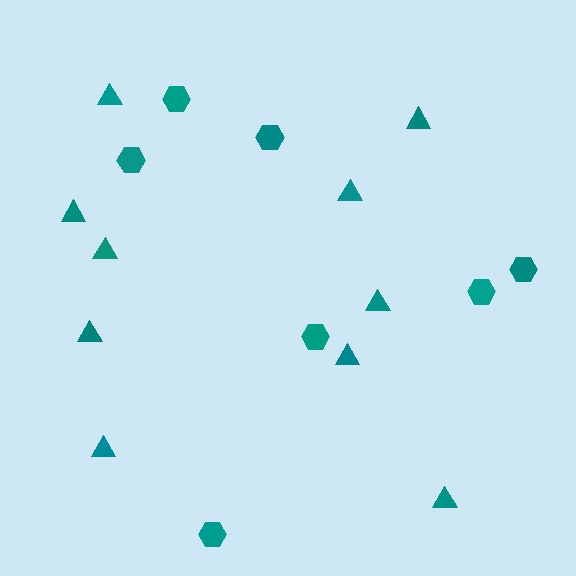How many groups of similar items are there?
There are 2 groups: one group of hexagons (7) and one group of triangles (10).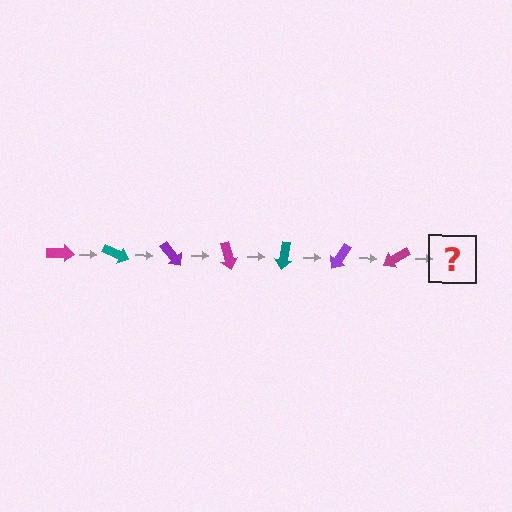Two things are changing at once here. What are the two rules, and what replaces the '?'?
The two rules are that it rotates 25 degrees each step and the color cycles through magenta, teal, and purple. The '?' should be a teal arrow, rotated 175 degrees from the start.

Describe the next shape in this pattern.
It should be a teal arrow, rotated 175 degrees from the start.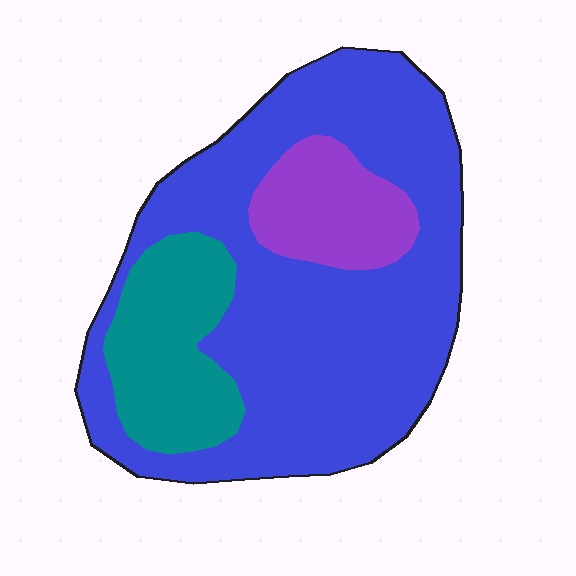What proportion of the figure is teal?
Teal covers 18% of the figure.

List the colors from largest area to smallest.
From largest to smallest: blue, teal, purple.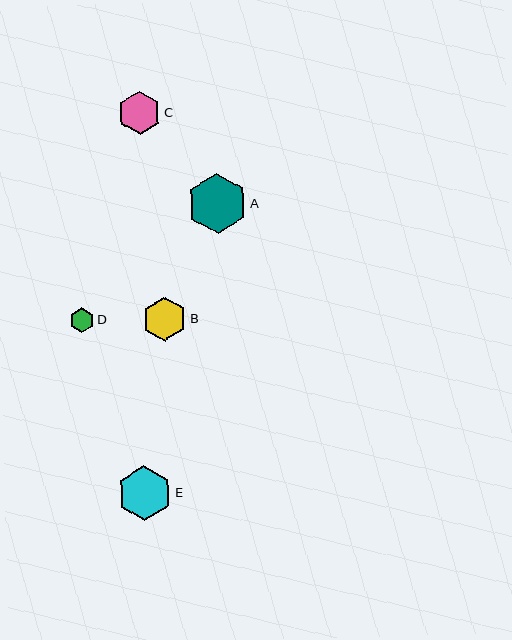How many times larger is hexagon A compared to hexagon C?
Hexagon A is approximately 1.4 times the size of hexagon C.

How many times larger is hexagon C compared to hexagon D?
Hexagon C is approximately 1.8 times the size of hexagon D.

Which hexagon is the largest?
Hexagon A is the largest with a size of approximately 59 pixels.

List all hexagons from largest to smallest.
From largest to smallest: A, E, B, C, D.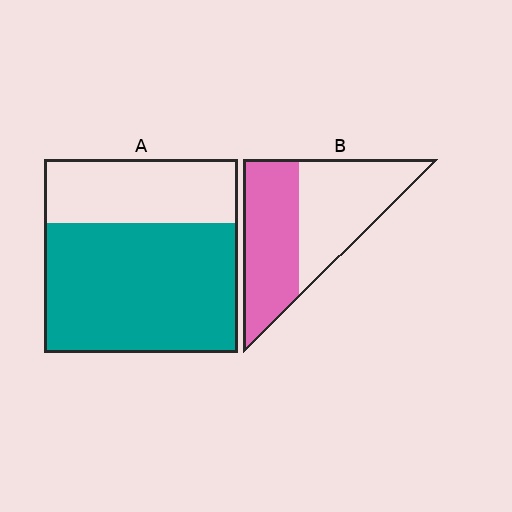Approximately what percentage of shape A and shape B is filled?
A is approximately 65% and B is approximately 50%.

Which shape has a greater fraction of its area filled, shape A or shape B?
Shape A.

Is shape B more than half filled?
Roughly half.